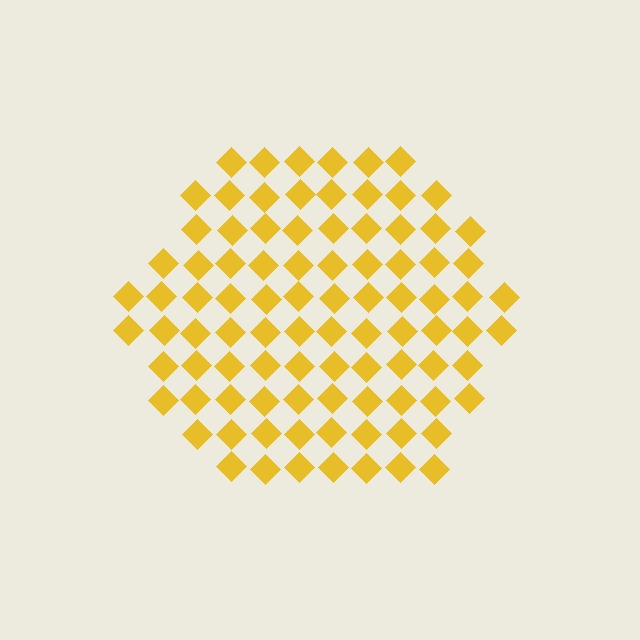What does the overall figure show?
The overall figure shows a hexagon.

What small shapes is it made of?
It is made of small diamonds.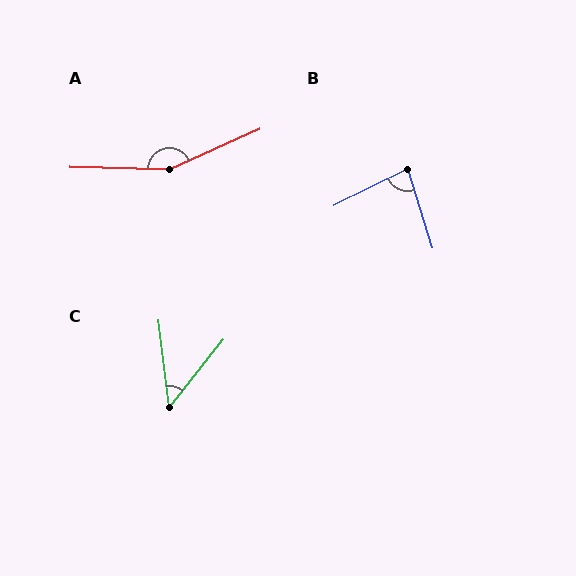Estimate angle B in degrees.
Approximately 81 degrees.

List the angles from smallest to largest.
C (46°), B (81°), A (154°).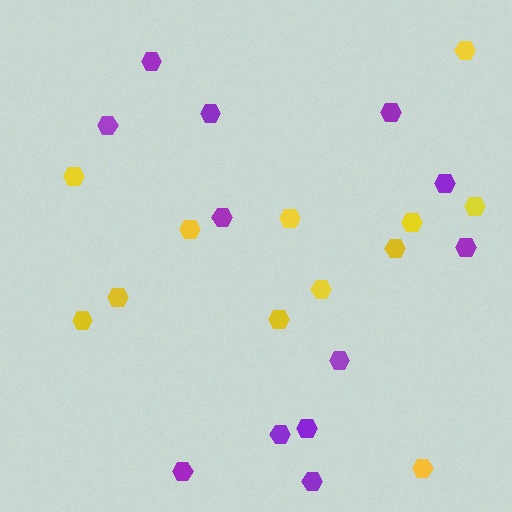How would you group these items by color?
There are 2 groups: one group of yellow hexagons (12) and one group of purple hexagons (12).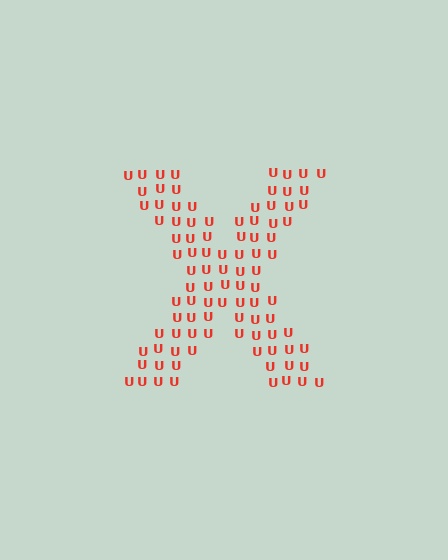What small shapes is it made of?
It is made of small letter U's.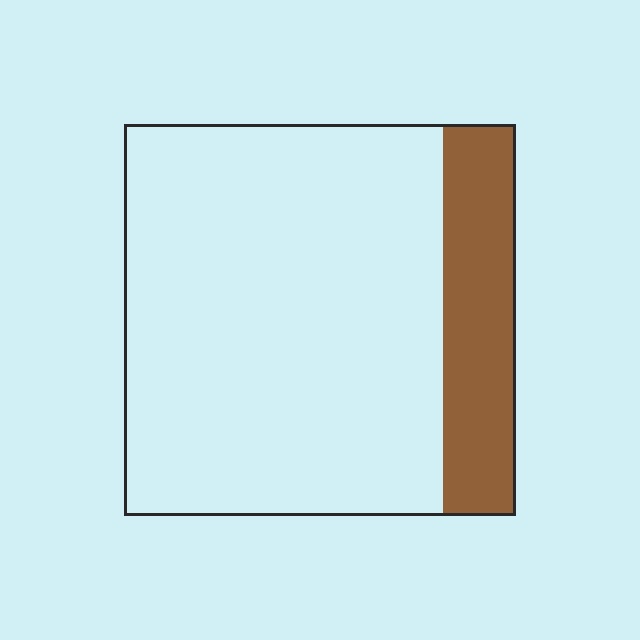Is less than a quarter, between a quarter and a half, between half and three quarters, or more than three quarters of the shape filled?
Less than a quarter.